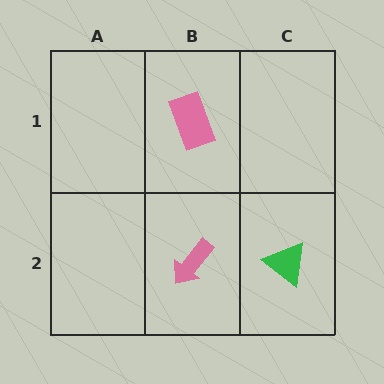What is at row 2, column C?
A green triangle.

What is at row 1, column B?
A pink rectangle.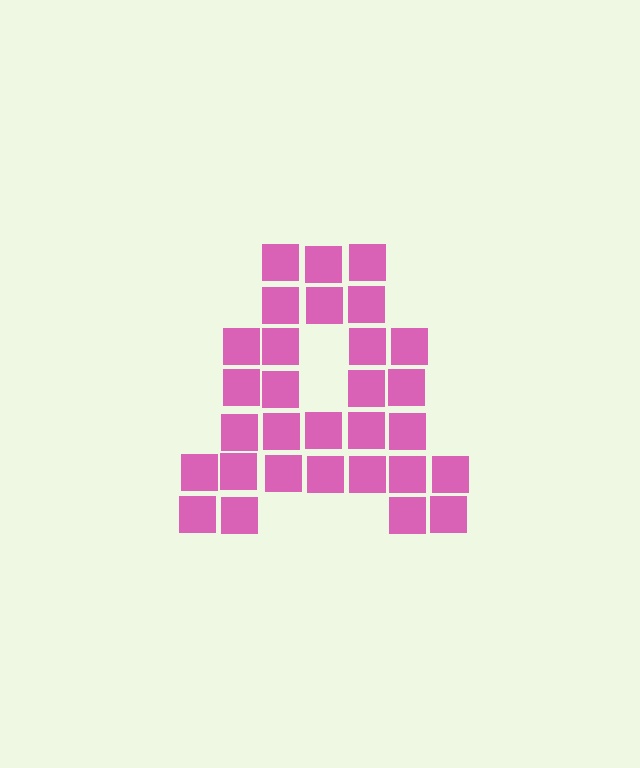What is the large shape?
The large shape is the letter A.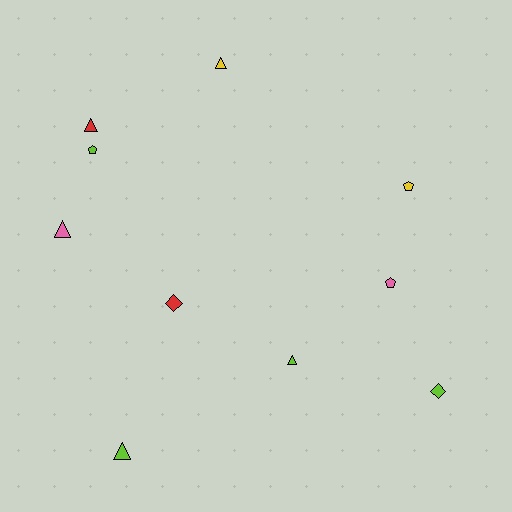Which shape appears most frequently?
Triangle, with 5 objects.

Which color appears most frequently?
Lime, with 4 objects.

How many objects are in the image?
There are 10 objects.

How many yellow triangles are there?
There is 1 yellow triangle.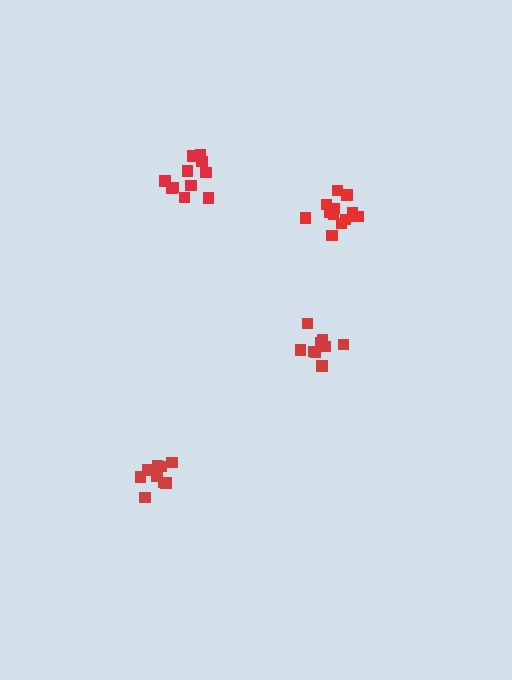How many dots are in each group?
Group 1: 11 dots, Group 2: 9 dots, Group 3: 9 dots, Group 4: 13 dots (42 total).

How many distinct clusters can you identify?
There are 4 distinct clusters.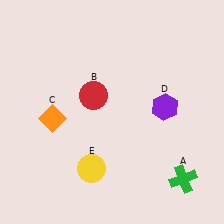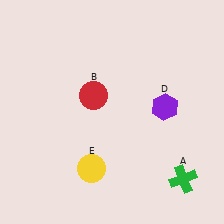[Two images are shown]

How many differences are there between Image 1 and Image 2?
There is 1 difference between the two images.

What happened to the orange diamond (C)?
The orange diamond (C) was removed in Image 2. It was in the bottom-left area of Image 1.